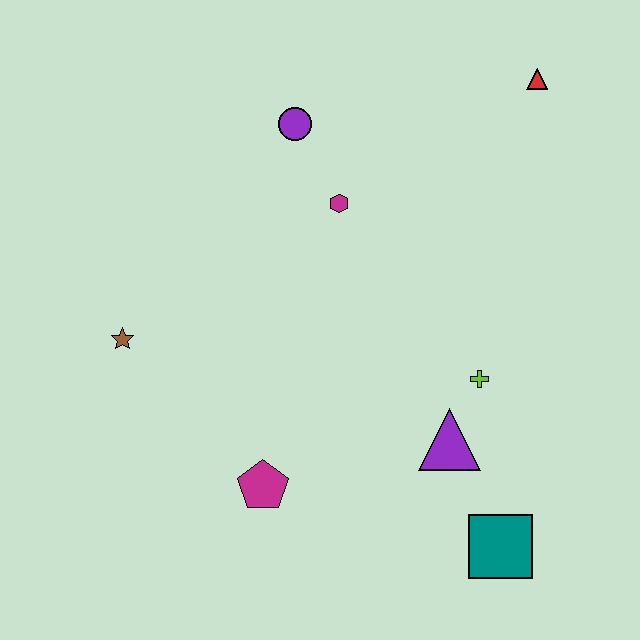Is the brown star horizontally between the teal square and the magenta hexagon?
No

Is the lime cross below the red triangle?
Yes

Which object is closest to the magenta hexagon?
The purple circle is closest to the magenta hexagon.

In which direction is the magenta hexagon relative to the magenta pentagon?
The magenta hexagon is above the magenta pentagon.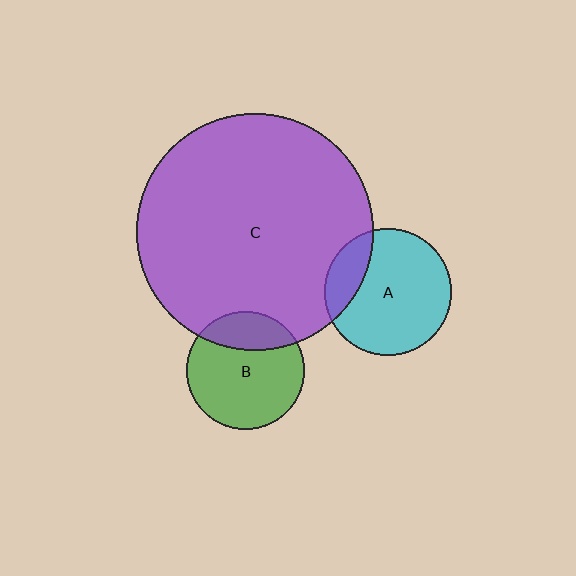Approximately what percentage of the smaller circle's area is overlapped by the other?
Approximately 25%.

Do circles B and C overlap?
Yes.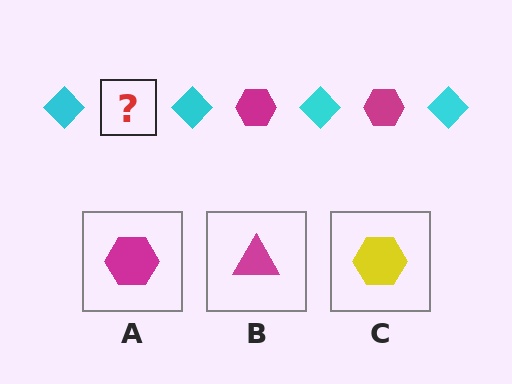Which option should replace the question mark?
Option A.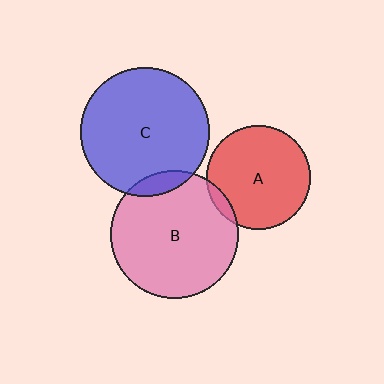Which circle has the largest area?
Circle C (blue).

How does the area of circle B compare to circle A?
Approximately 1.5 times.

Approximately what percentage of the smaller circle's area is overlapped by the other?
Approximately 5%.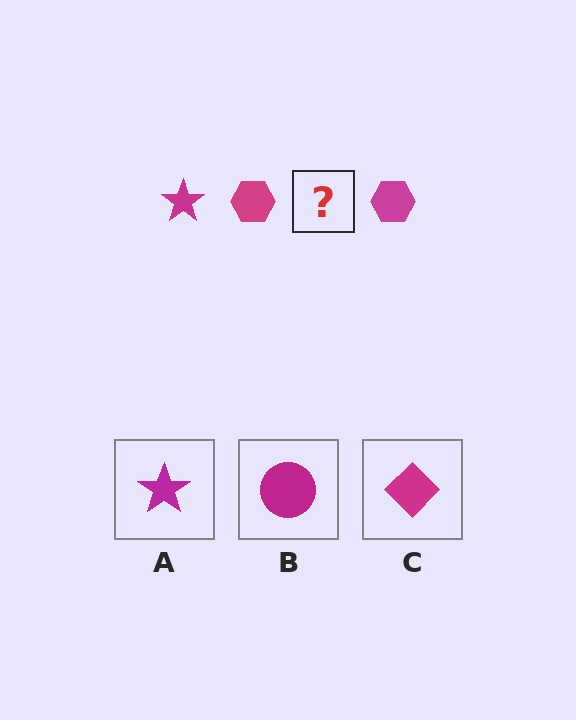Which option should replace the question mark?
Option A.